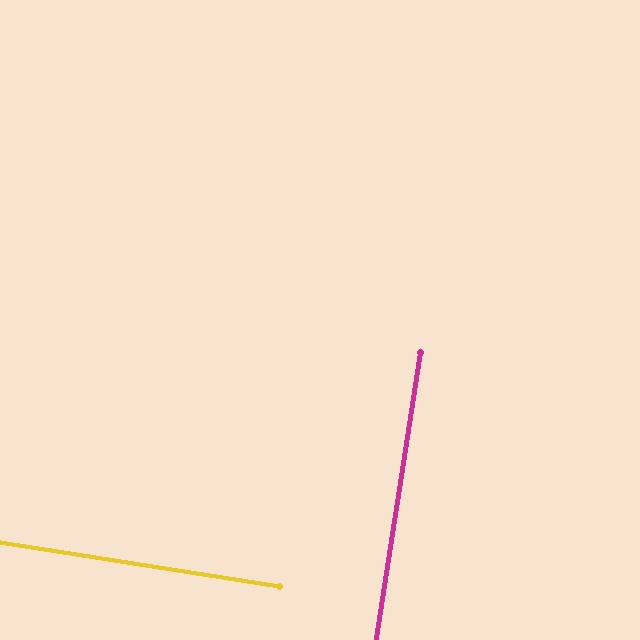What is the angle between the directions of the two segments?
Approximately 90 degrees.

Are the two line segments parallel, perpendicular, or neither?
Perpendicular — they meet at approximately 90°.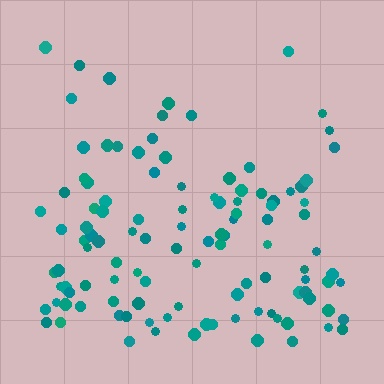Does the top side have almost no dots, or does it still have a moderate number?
Still a moderate number, just noticeably fewer than the bottom.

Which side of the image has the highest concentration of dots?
The bottom.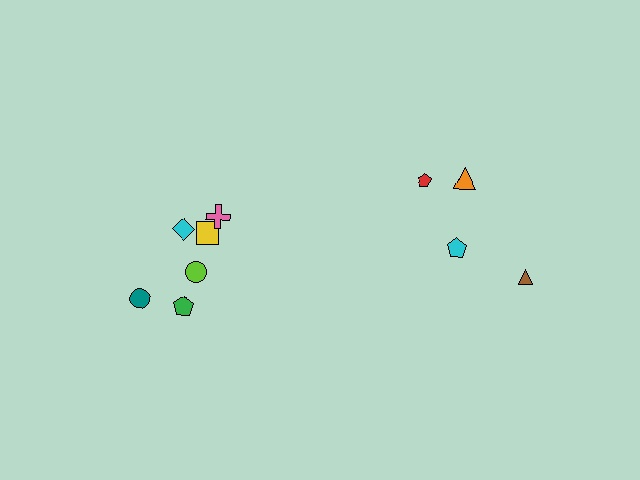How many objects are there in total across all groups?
There are 10 objects.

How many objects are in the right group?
There are 4 objects.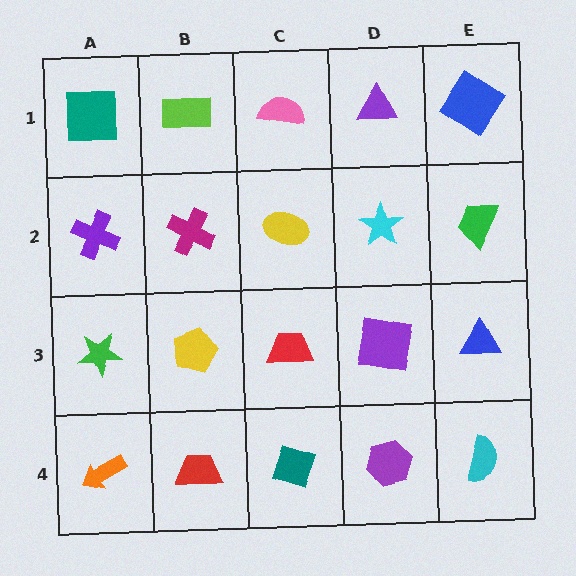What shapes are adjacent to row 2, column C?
A pink semicircle (row 1, column C), a red trapezoid (row 3, column C), a magenta cross (row 2, column B), a cyan star (row 2, column D).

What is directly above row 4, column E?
A blue triangle.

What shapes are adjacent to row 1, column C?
A yellow ellipse (row 2, column C), a lime rectangle (row 1, column B), a purple triangle (row 1, column D).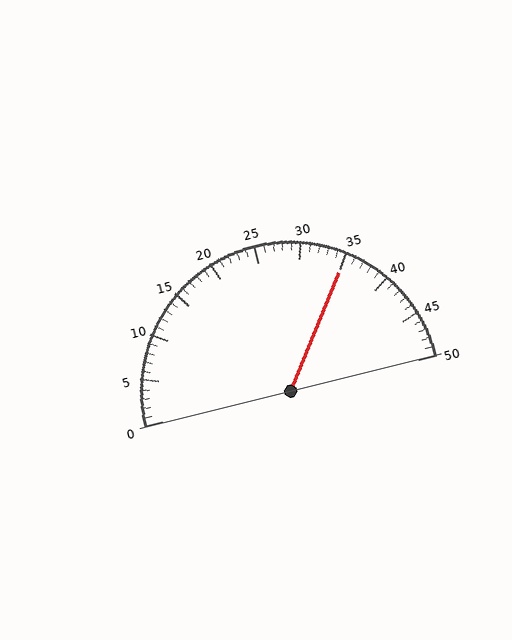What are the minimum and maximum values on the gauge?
The gauge ranges from 0 to 50.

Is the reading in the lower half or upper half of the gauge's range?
The reading is in the upper half of the range (0 to 50).